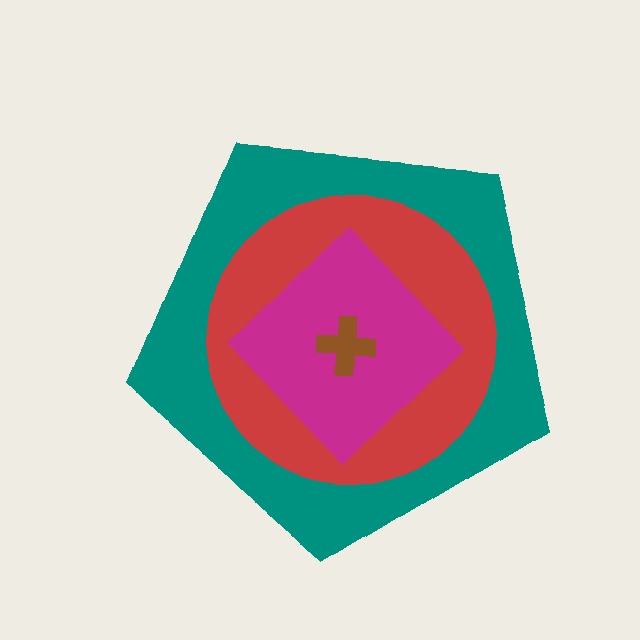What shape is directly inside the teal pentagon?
The red circle.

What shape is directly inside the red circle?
The magenta diamond.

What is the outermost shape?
The teal pentagon.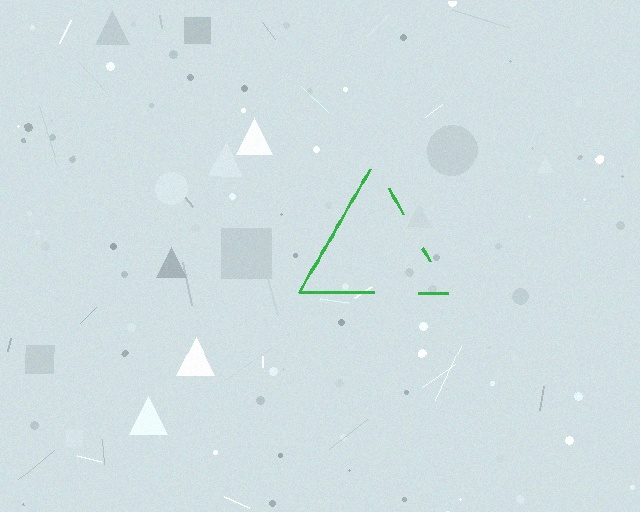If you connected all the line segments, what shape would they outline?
They would outline a triangle.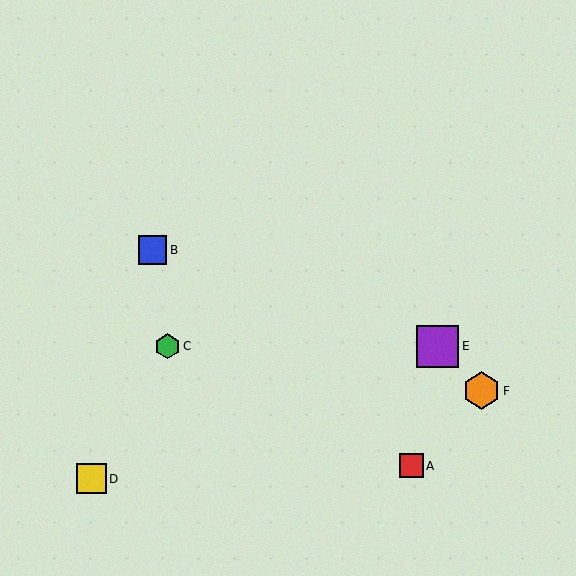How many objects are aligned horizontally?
2 objects (C, E) are aligned horizontally.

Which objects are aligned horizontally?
Objects C, E are aligned horizontally.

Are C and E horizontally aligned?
Yes, both are at y≈346.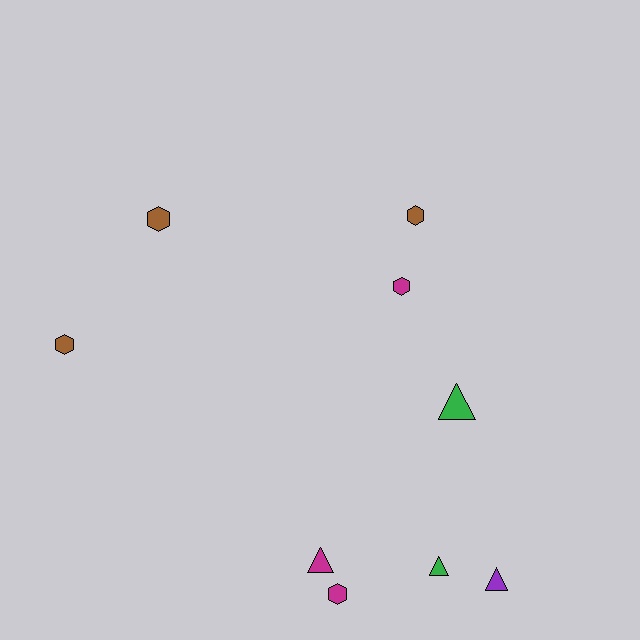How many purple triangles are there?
There is 1 purple triangle.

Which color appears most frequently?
Magenta, with 3 objects.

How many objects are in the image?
There are 9 objects.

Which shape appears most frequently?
Hexagon, with 5 objects.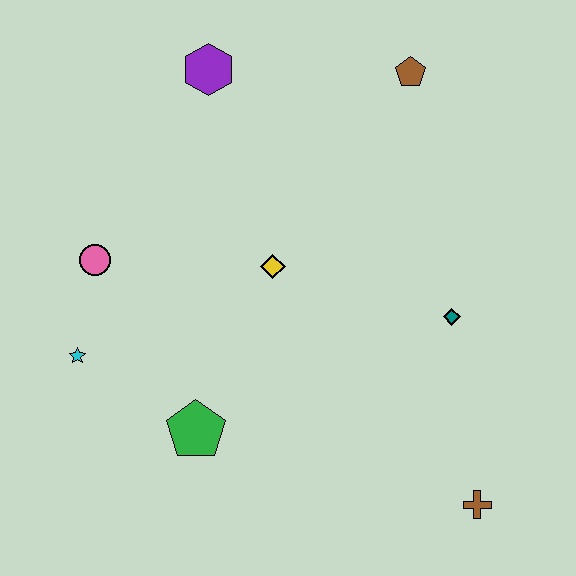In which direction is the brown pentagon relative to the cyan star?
The brown pentagon is to the right of the cyan star.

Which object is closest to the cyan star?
The pink circle is closest to the cyan star.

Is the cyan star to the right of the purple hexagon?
No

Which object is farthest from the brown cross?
The purple hexagon is farthest from the brown cross.